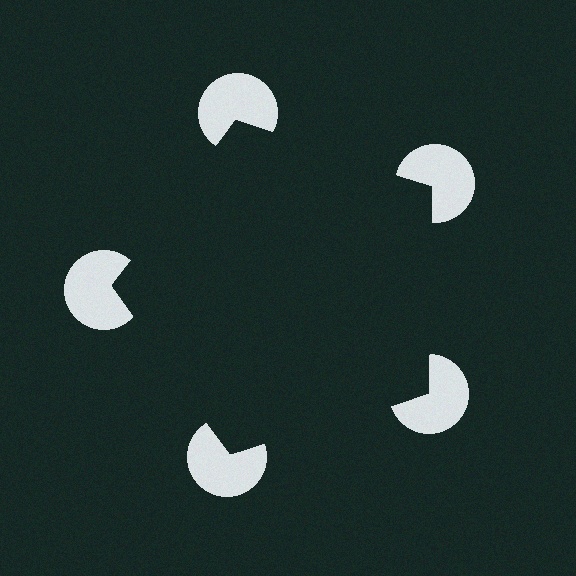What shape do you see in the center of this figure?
An illusory pentagon — its edges are inferred from the aligned wedge cuts in the pac-man discs, not physically drawn.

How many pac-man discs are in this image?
There are 5 — one at each vertex of the illusory pentagon.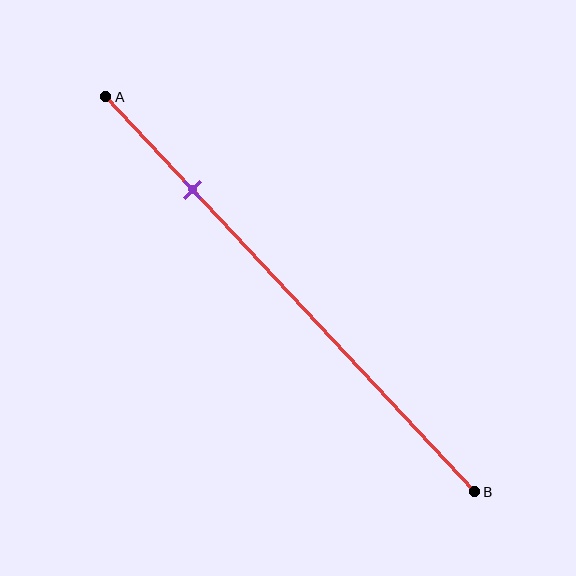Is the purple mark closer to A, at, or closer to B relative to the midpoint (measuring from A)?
The purple mark is closer to point A than the midpoint of segment AB.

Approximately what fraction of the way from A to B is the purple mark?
The purple mark is approximately 25% of the way from A to B.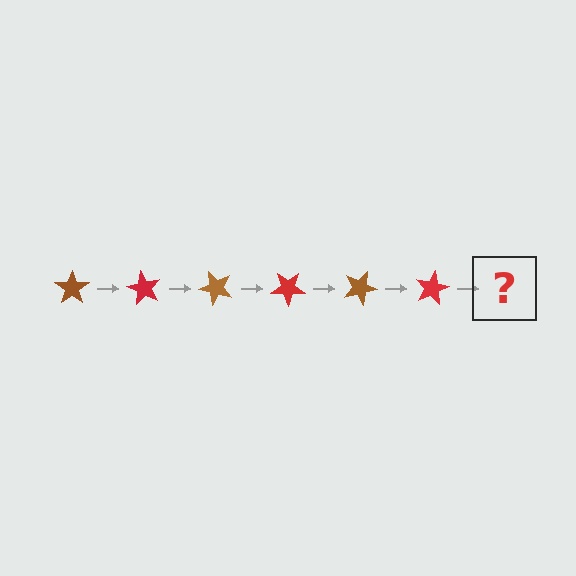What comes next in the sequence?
The next element should be a brown star, rotated 360 degrees from the start.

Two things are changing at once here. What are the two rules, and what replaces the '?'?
The two rules are that it rotates 60 degrees each step and the color cycles through brown and red. The '?' should be a brown star, rotated 360 degrees from the start.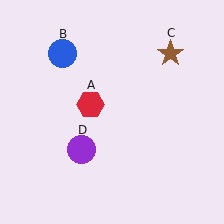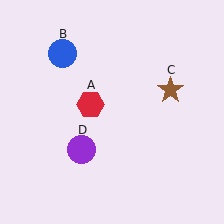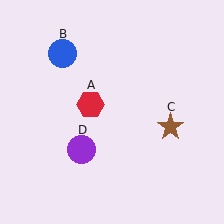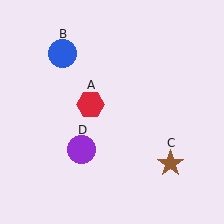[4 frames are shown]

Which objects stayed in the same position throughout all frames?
Red hexagon (object A) and blue circle (object B) and purple circle (object D) remained stationary.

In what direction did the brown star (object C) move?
The brown star (object C) moved down.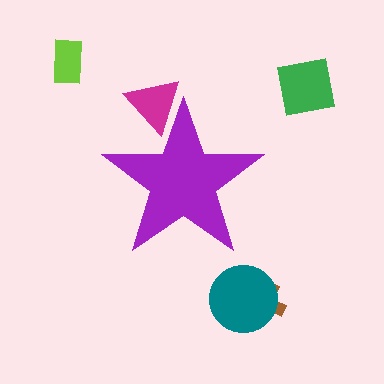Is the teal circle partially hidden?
No, the teal circle is fully visible.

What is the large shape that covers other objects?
A purple star.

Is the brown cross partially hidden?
No, the brown cross is fully visible.